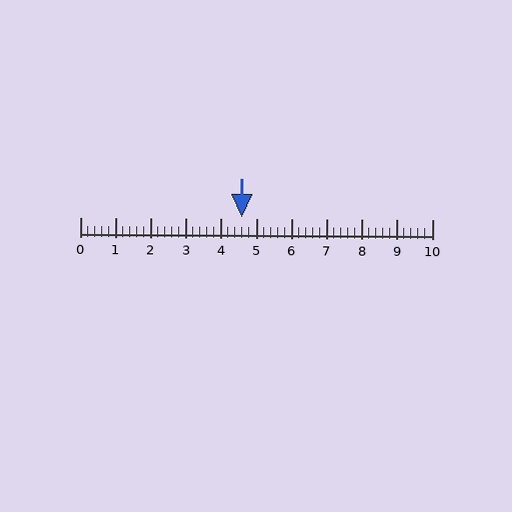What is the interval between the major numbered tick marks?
The major tick marks are spaced 1 units apart.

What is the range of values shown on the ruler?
The ruler shows values from 0 to 10.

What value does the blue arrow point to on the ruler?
The blue arrow points to approximately 4.6.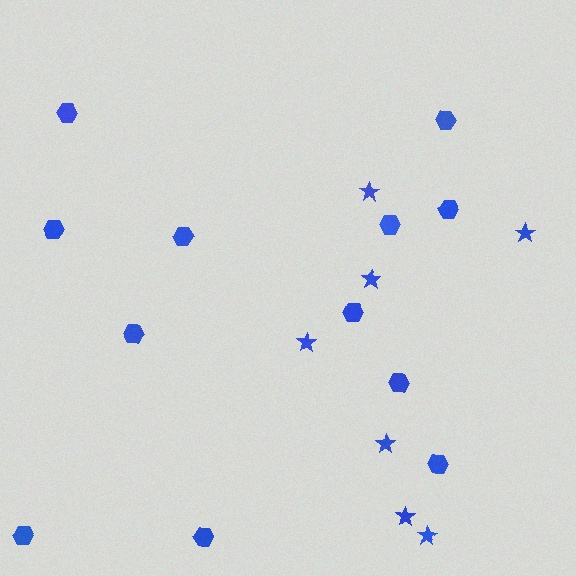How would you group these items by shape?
There are 2 groups: one group of stars (7) and one group of hexagons (12).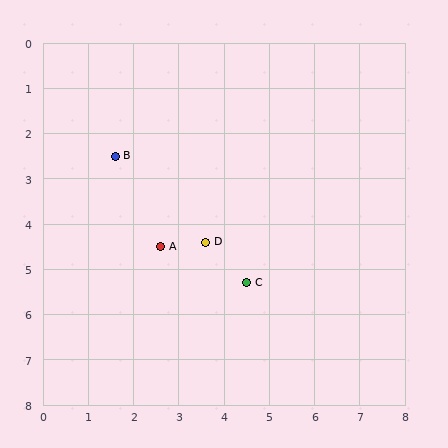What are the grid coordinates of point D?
Point D is at approximately (3.6, 4.4).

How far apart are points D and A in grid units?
Points D and A are about 1.0 grid units apart.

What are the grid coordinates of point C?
Point C is at approximately (4.5, 5.3).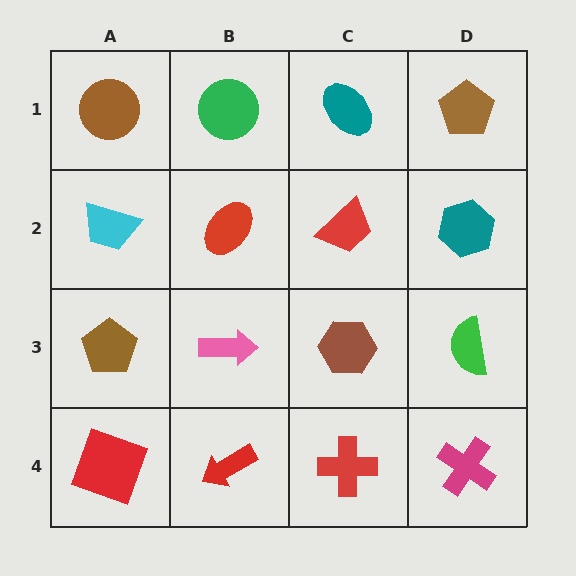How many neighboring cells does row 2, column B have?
4.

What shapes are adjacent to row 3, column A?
A cyan trapezoid (row 2, column A), a red square (row 4, column A), a pink arrow (row 3, column B).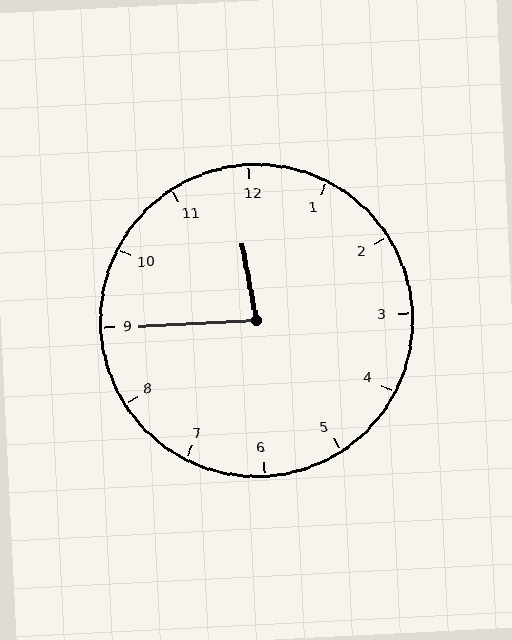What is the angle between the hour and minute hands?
Approximately 82 degrees.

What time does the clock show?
11:45.